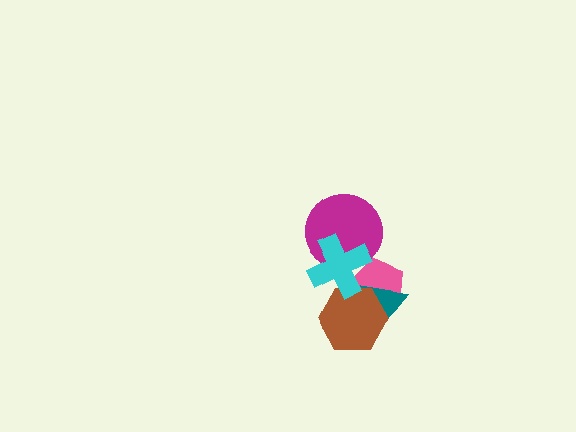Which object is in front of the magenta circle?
The cyan cross is in front of the magenta circle.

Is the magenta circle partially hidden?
Yes, it is partially covered by another shape.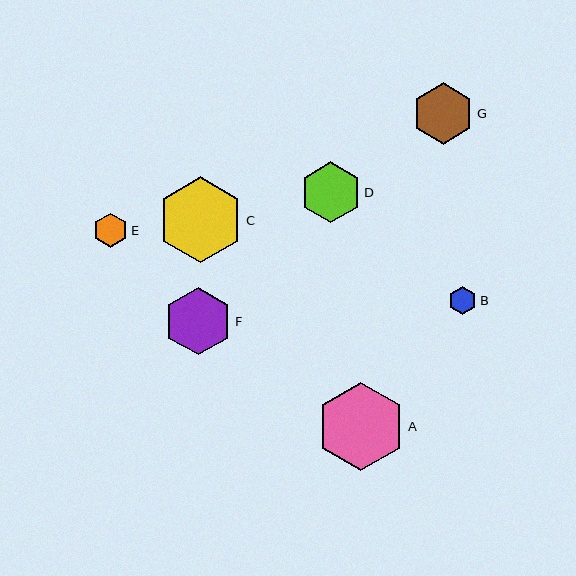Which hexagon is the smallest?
Hexagon B is the smallest with a size of approximately 28 pixels.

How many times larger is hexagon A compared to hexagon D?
Hexagon A is approximately 1.5 times the size of hexagon D.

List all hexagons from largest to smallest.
From largest to smallest: A, C, F, G, D, E, B.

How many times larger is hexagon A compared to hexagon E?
Hexagon A is approximately 2.6 times the size of hexagon E.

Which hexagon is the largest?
Hexagon A is the largest with a size of approximately 88 pixels.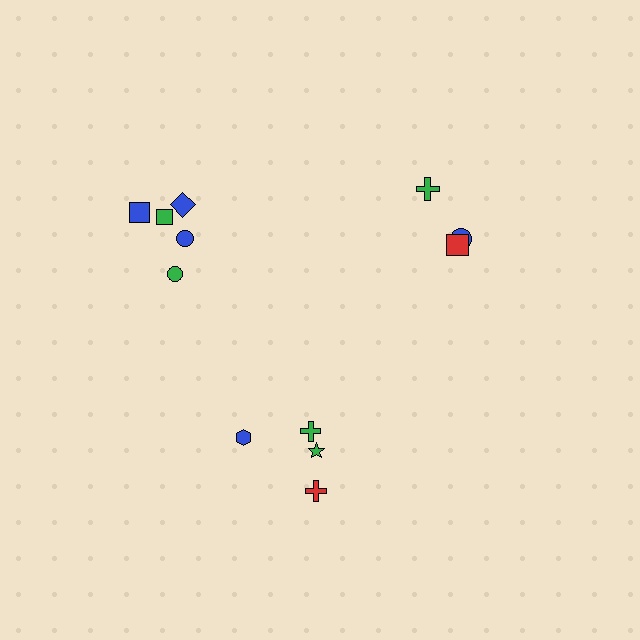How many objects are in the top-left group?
There are 5 objects.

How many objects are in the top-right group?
There are 3 objects.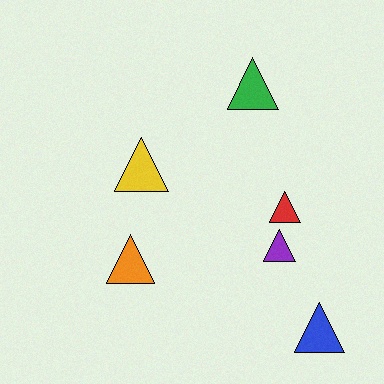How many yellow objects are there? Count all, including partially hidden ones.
There is 1 yellow object.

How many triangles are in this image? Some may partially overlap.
There are 6 triangles.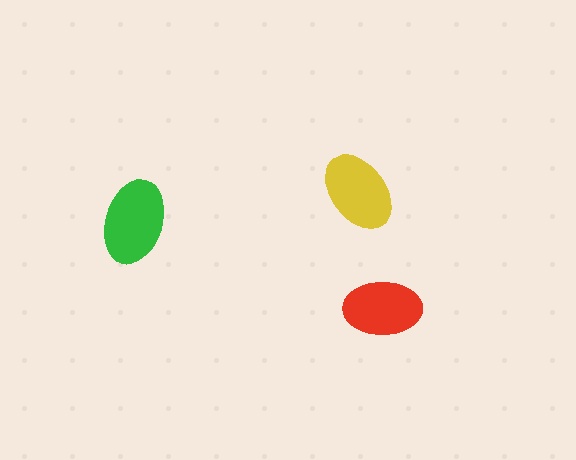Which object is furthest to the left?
The green ellipse is leftmost.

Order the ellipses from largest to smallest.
the green one, the yellow one, the red one.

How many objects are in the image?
There are 3 objects in the image.